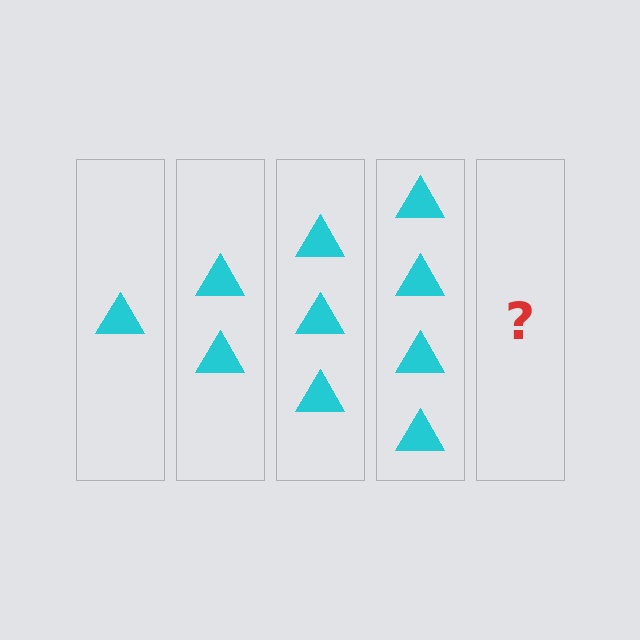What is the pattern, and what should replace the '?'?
The pattern is that each step adds one more triangle. The '?' should be 5 triangles.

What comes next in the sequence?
The next element should be 5 triangles.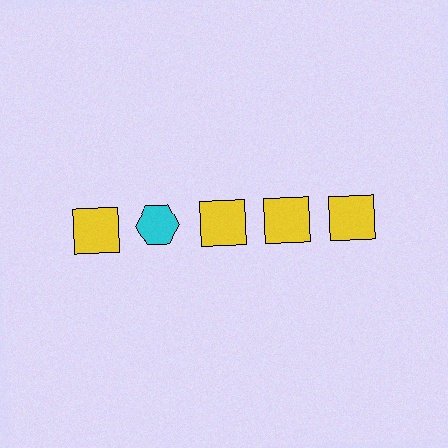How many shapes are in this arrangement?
There are 5 shapes arranged in a grid pattern.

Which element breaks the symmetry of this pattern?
The cyan hexagon in the top row, second from left column breaks the symmetry. All other shapes are yellow squares.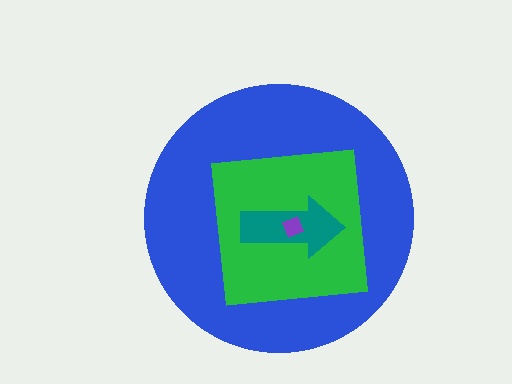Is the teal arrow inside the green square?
Yes.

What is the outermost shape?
The blue circle.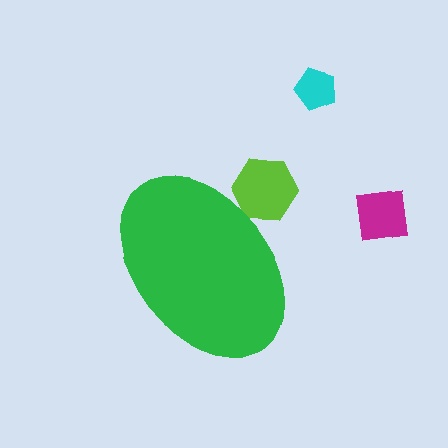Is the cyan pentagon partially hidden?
No, the cyan pentagon is fully visible.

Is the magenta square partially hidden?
No, the magenta square is fully visible.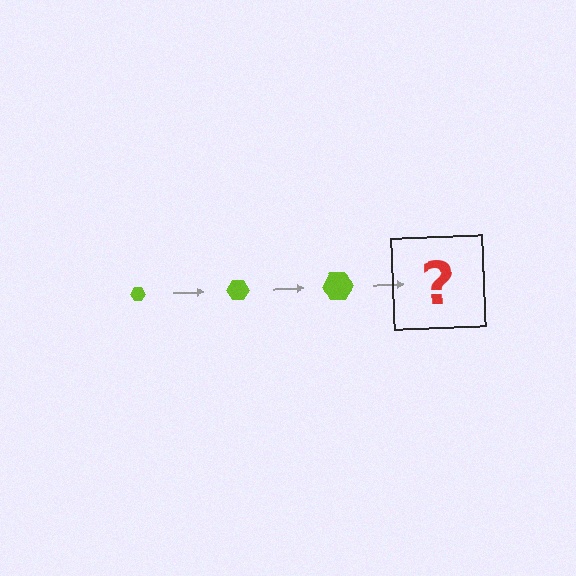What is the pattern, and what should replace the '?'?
The pattern is that the hexagon gets progressively larger each step. The '?' should be a lime hexagon, larger than the previous one.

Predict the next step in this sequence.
The next step is a lime hexagon, larger than the previous one.